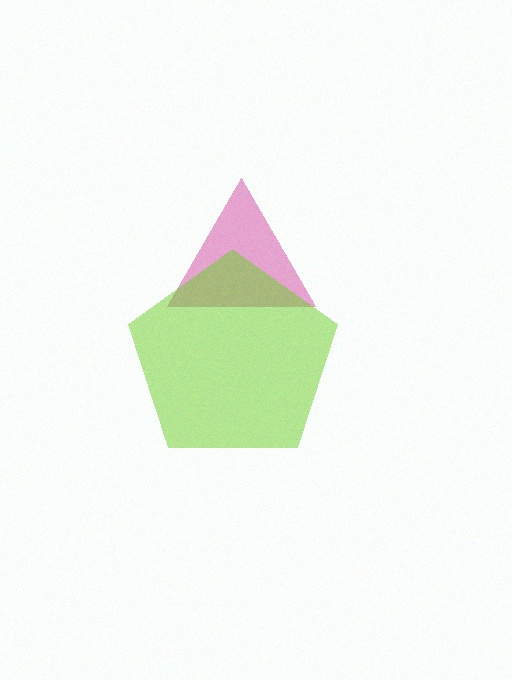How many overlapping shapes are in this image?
There are 2 overlapping shapes in the image.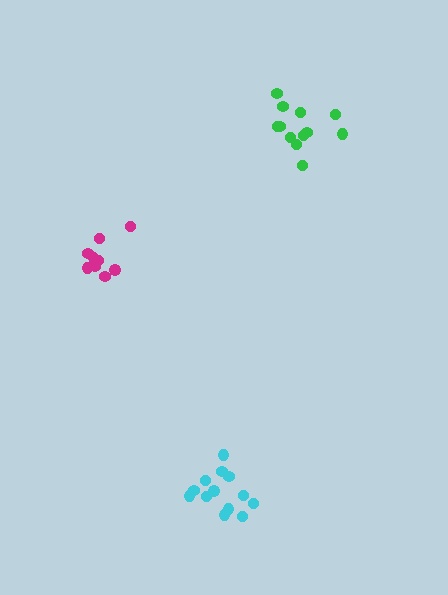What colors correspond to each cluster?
The clusters are colored: cyan, green, magenta.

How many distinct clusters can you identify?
There are 3 distinct clusters.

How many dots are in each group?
Group 1: 13 dots, Group 2: 12 dots, Group 3: 9 dots (34 total).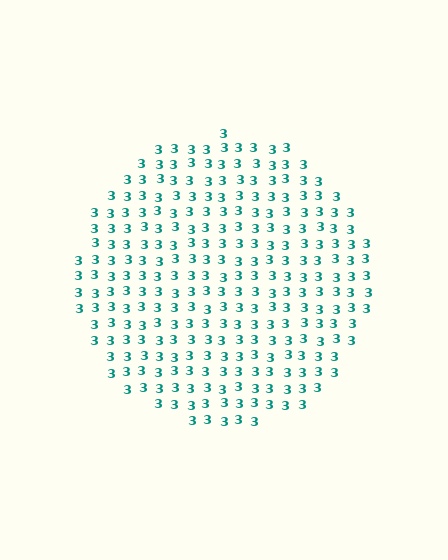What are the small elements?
The small elements are digit 3's.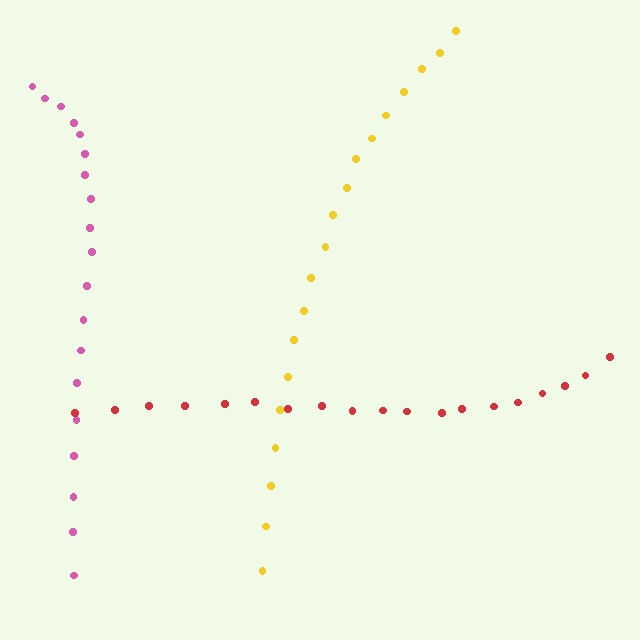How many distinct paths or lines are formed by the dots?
There are 3 distinct paths.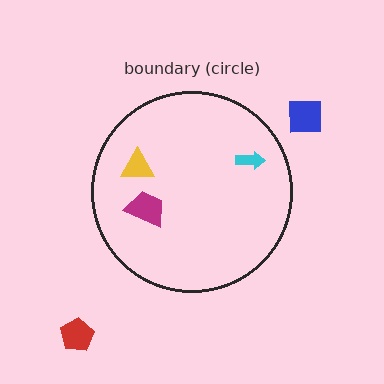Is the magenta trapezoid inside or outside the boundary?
Inside.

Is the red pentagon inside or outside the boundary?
Outside.